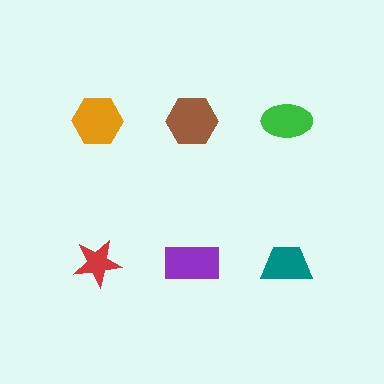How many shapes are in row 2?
3 shapes.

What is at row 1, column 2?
A brown hexagon.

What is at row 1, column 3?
A green ellipse.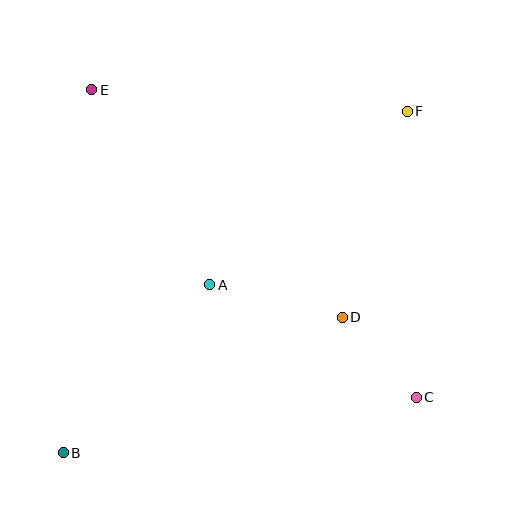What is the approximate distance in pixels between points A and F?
The distance between A and F is approximately 263 pixels.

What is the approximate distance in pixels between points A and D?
The distance between A and D is approximately 137 pixels.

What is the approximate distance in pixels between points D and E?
The distance between D and E is approximately 339 pixels.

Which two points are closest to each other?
Points C and D are closest to each other.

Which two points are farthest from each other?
Points B and F are farthest from each other.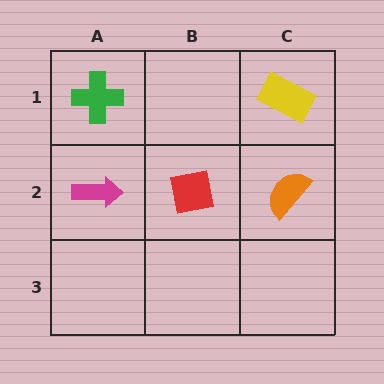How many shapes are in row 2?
3 shapes.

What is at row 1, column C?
A yellow rectangle.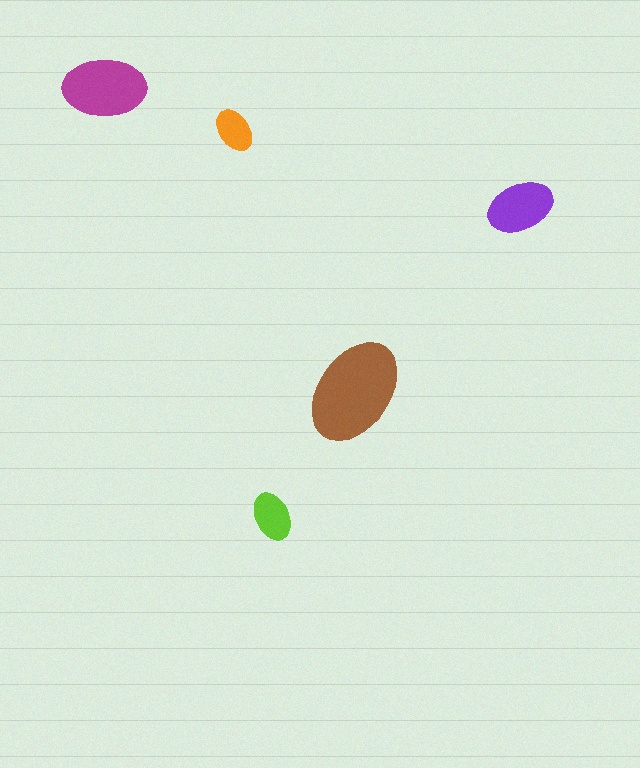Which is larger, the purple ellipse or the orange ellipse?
The purple one.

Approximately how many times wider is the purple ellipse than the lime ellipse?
About 1.5 times wider.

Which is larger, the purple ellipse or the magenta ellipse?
The magenta one.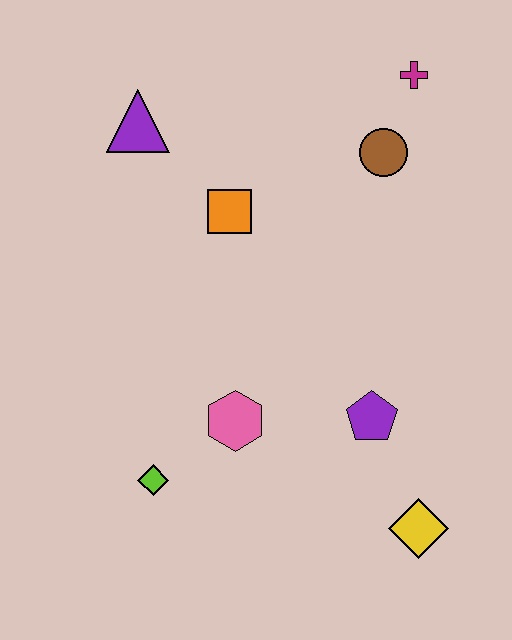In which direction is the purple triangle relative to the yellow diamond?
The purple triangle is above the yellow diamond.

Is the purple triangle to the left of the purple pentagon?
Yes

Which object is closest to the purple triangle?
The orange square is closest to the purple triangle.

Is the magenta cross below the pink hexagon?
No